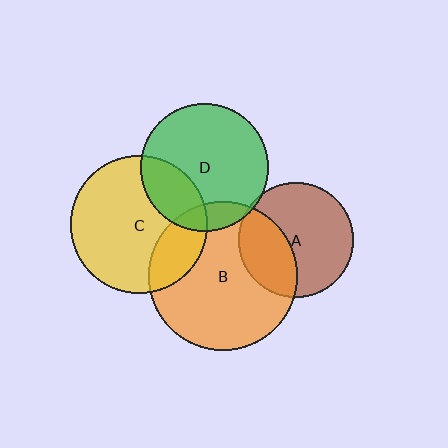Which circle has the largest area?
Circle B (orange).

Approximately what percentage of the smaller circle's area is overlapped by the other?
Approximately 35%.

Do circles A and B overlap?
Yes.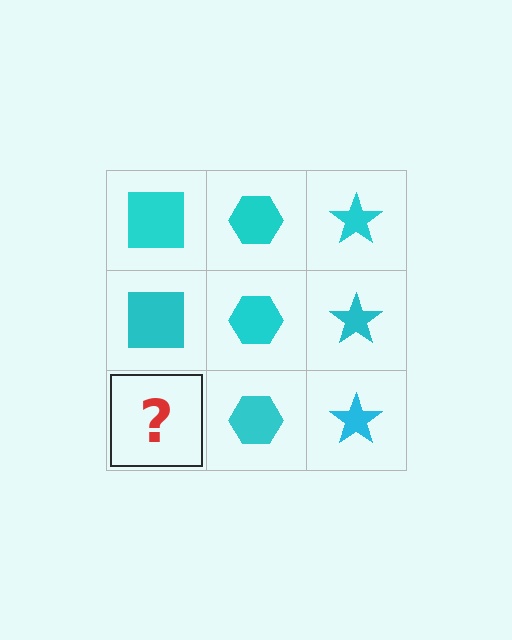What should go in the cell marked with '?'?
The missing cell should contain a cyan square.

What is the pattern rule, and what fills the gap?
The rule is that each column has a consistent shape. The gap should be filled with a cyan square.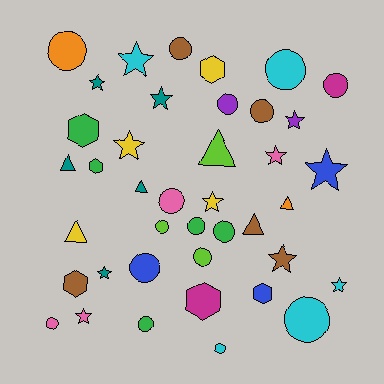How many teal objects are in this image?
There are 5 teal objects.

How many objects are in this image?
There are 40 objects.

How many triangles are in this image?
There are 6 triangles.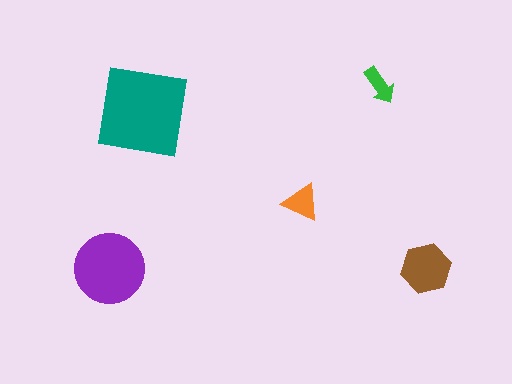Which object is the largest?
The teal square.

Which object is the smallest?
The green arrow.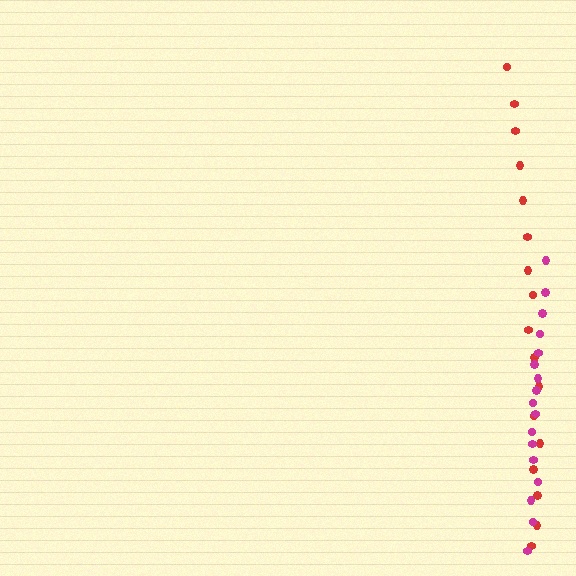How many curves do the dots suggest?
There are 2 distinct paths.